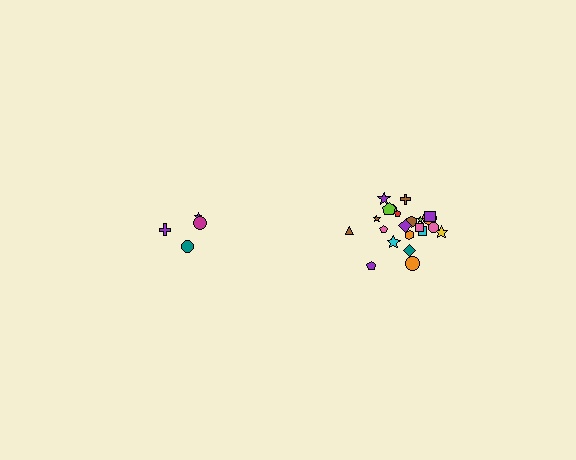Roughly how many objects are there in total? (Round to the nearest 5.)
Roughly 25 objects in total.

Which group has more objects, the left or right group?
The right group.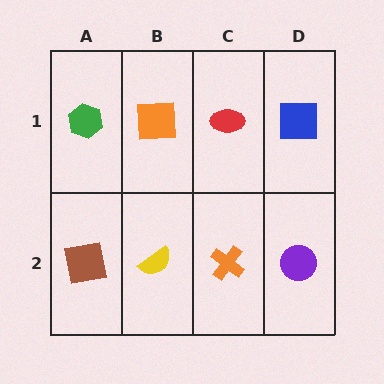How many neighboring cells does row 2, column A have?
2.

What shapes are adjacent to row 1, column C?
An orange cross (row 2, column C), an orange square (row 1, column B), a blue square (row 1, column D).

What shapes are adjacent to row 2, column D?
A blue square (row 1, column D), an orange cross (row 2, column C).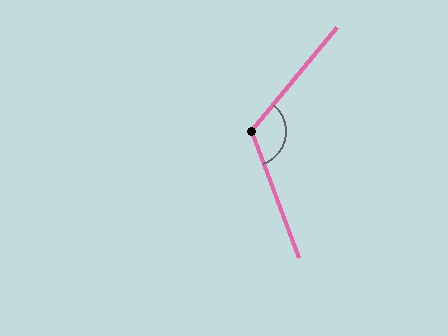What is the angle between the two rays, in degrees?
Approximately 120 degrees.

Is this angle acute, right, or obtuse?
It is obtuse.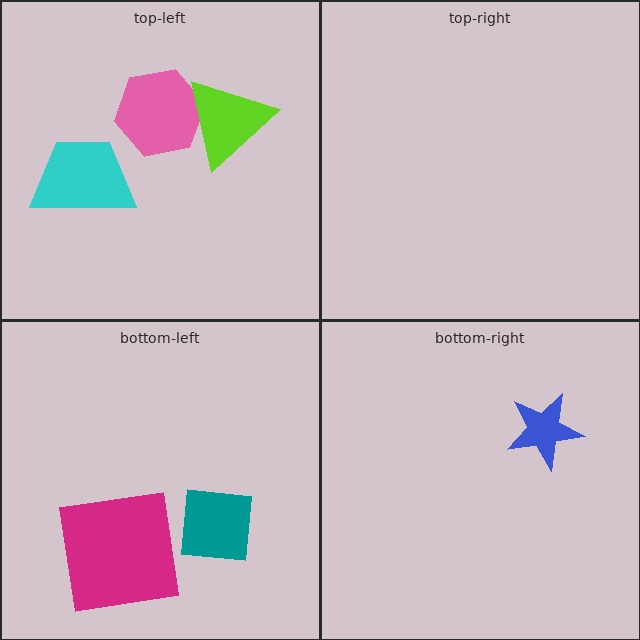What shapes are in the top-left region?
The pink hexagon, the lime triangle, the cyan trapezoid.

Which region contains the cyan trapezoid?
The top-left region.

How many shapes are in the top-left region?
3.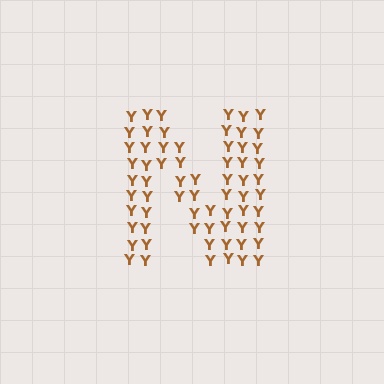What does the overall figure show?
The overall figure shows the letter N.